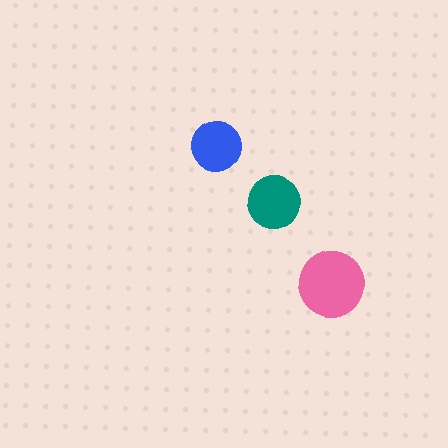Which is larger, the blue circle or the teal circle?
The teal one.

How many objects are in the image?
There are 3 objects in the image.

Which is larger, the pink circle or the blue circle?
The pink one.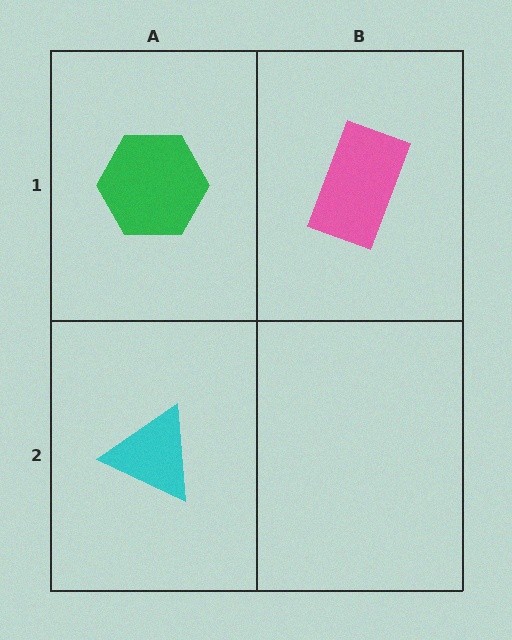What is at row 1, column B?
A pink rectangle.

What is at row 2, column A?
A cyan triangle.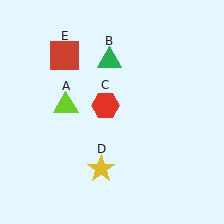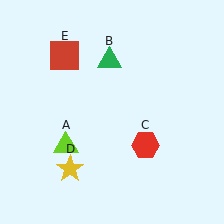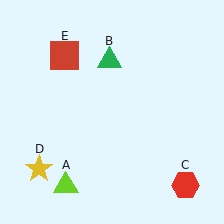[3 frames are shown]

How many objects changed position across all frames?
3 objects changed position: lime triangle (object A), red hexagon (object C), yellow star (object D).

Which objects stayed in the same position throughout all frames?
Green triangle (object B) and red square (object E) remained stationary.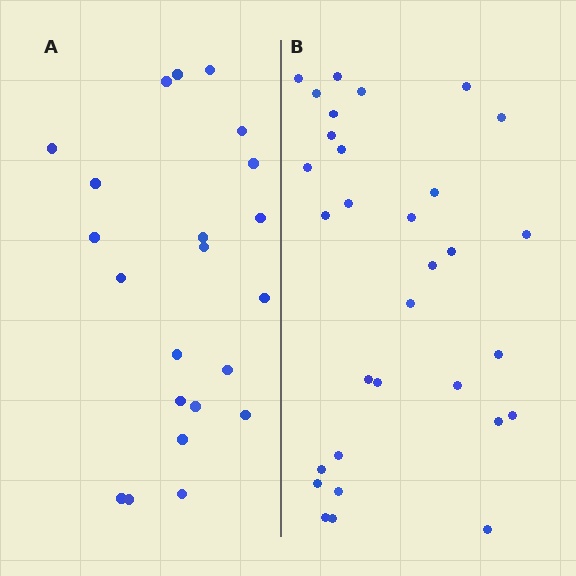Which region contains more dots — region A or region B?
Region B (the right region) has more dots.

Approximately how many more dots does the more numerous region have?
Region B has roughly 8 or so more dots than region A.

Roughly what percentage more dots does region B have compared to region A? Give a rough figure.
About 40% more.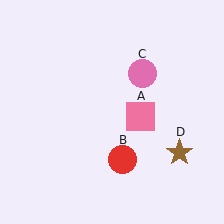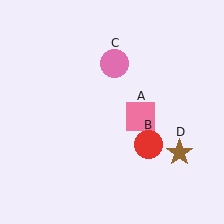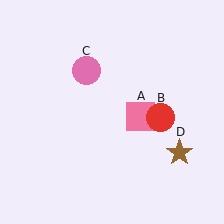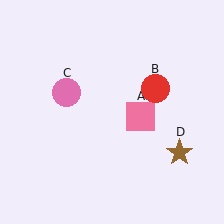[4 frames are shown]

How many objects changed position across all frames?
2 objects changed position: red circle (object B), pink circle (object C).